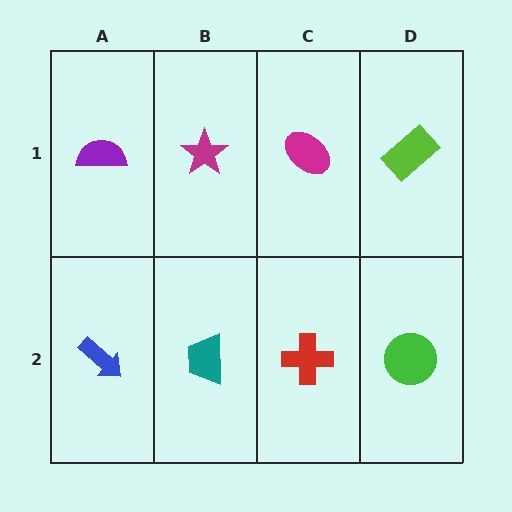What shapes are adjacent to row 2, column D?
A lime rectangle (row 1, column D), a red cross (row 2, column C).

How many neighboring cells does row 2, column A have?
2.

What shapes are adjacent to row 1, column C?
A red cross (row 2, column C), a magenta star (row 1, column B), a lime rectangle (row 1, column D).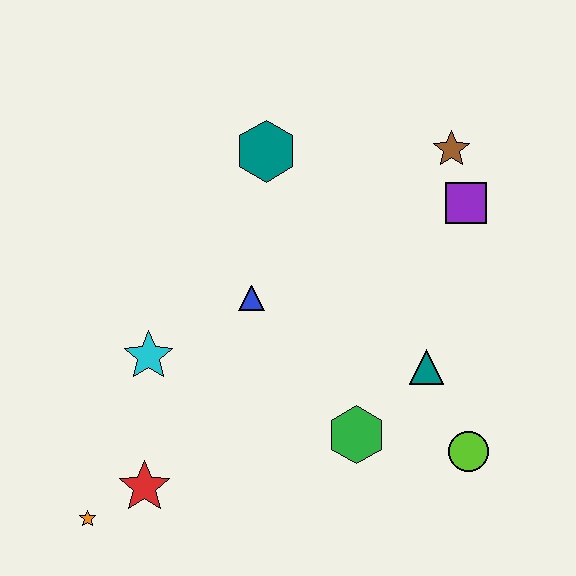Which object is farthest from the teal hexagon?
The orange star is farthest from the teal hexagon.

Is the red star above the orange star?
Yes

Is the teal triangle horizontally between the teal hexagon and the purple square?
Yes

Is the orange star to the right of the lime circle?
No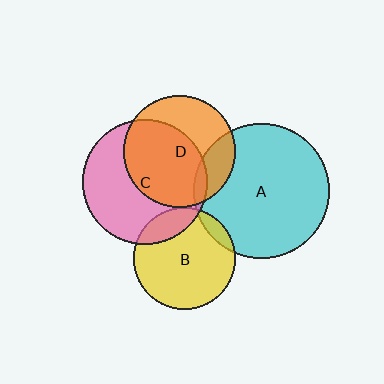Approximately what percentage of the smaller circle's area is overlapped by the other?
Approximately 20%.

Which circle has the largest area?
Circle A (cyan).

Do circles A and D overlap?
Yes.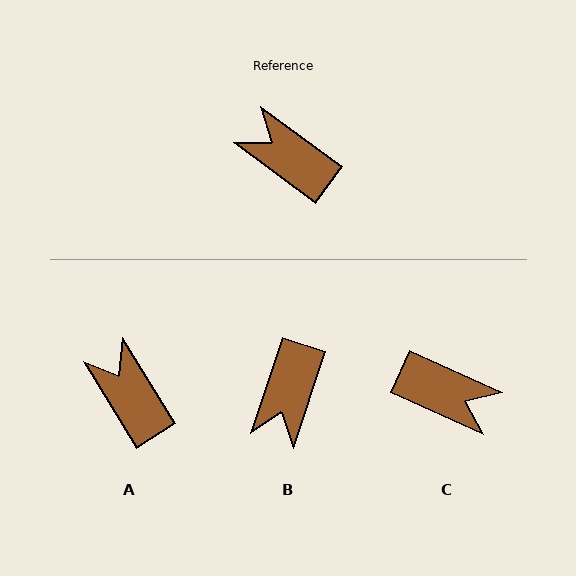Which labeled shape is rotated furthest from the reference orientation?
C, about 168 degrees away.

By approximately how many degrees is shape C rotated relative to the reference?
Approximately 168 degrees clockwise.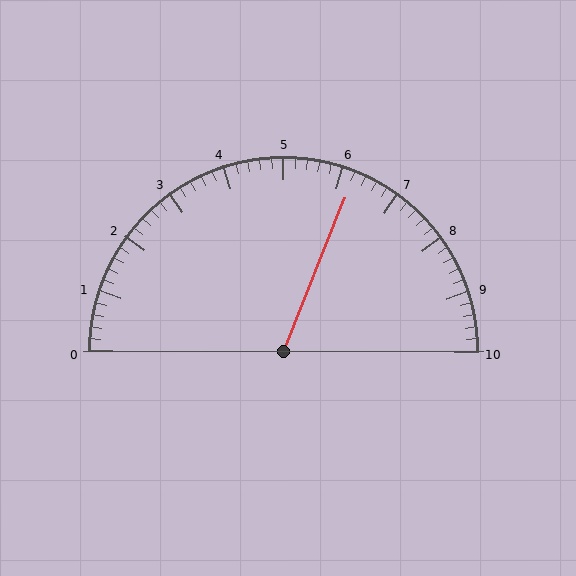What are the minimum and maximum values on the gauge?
The gauge ranges from 0 to 10.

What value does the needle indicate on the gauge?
The needle indicates approximately 6.2.